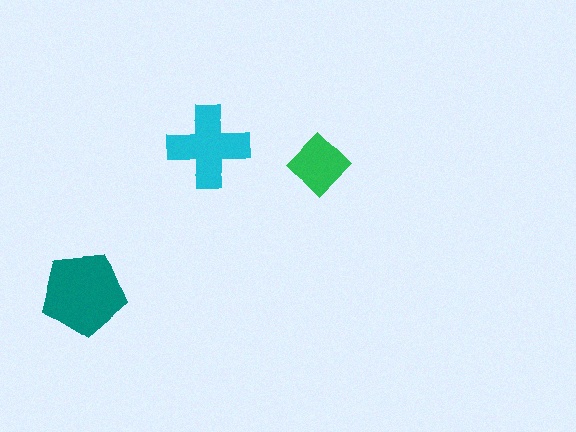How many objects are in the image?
There are 3 objects in the image.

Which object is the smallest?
The green diamond.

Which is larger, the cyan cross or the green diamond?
The cyan cross.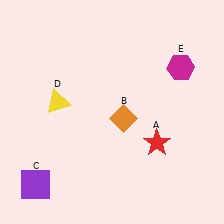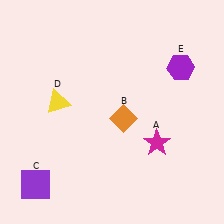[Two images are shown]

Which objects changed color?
A changed from red to magenta. E changed from magenta to purple.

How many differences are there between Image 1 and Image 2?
There are 2 differences between the two images.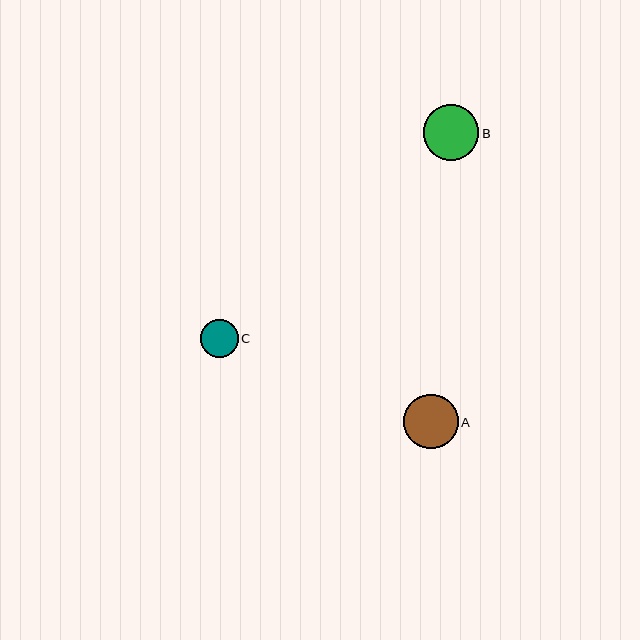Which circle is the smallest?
Circle C is the smallest with a size of approximately 38 pixels.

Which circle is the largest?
Circle B is the largest with a size of approximately 55 pixels.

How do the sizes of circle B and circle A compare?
Circle B and circle A are approximately the same size.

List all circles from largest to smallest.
From largest to smallest: B, A, C.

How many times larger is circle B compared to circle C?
Circle B is approximately 1.5 times the size of circle C.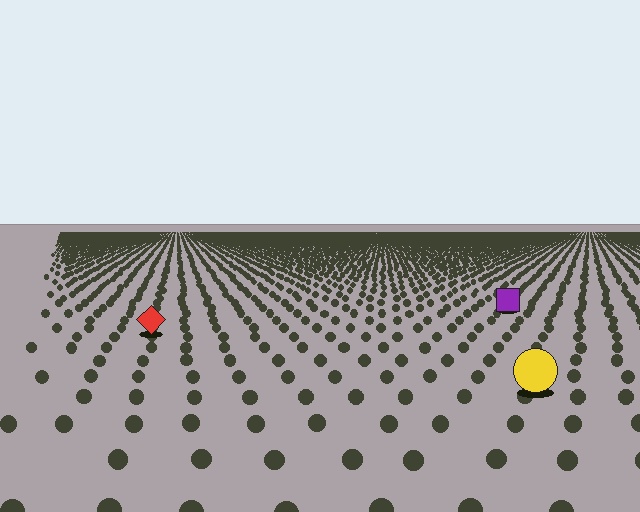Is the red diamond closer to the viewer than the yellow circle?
No. The yellow circle is closer — you can tell from the texture gradient: the ground texture is coarser near it.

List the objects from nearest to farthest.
From nearest to farthest: the yellow circle, the red diamond, the purple square.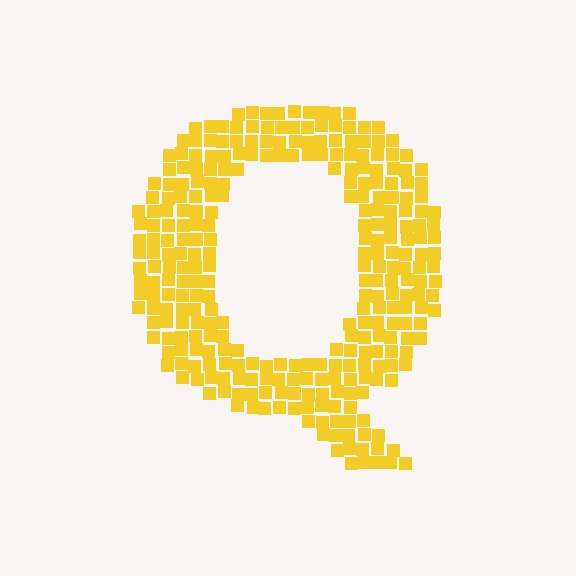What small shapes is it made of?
It is made of small squares.